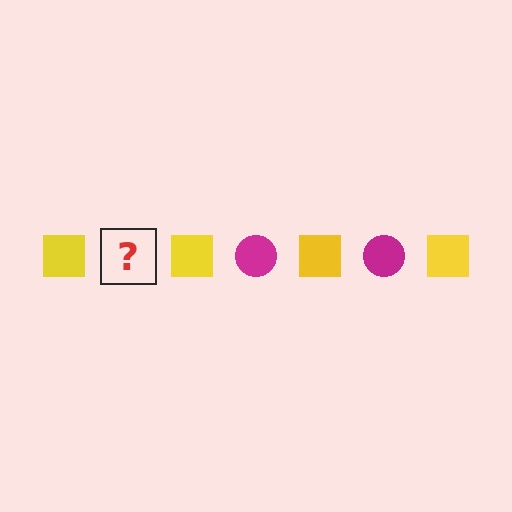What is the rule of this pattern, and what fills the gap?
The rule is that the pattern alternates between yellow square and magenta circle. The gap should be filled with a magenta circle.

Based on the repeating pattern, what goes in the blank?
The blank should be a magenta circle.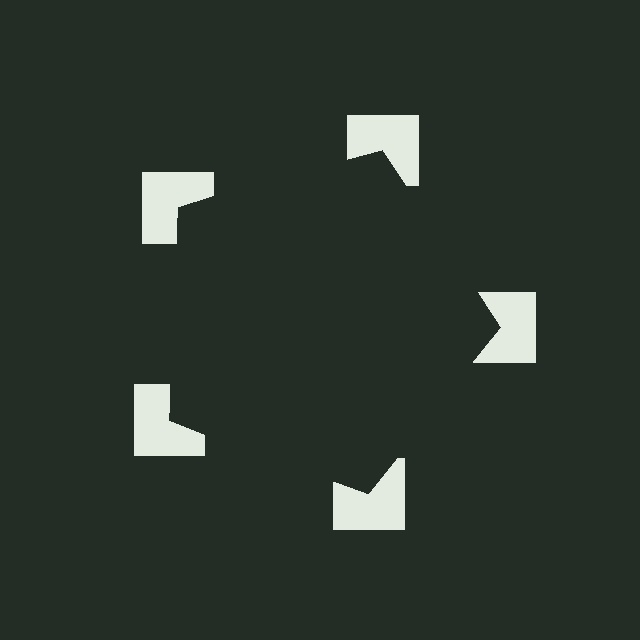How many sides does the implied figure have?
5 sides.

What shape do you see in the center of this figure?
An illusory pentagon — its edges are inferred from the aligned wedge cuts in the notched squares, not physically drawn.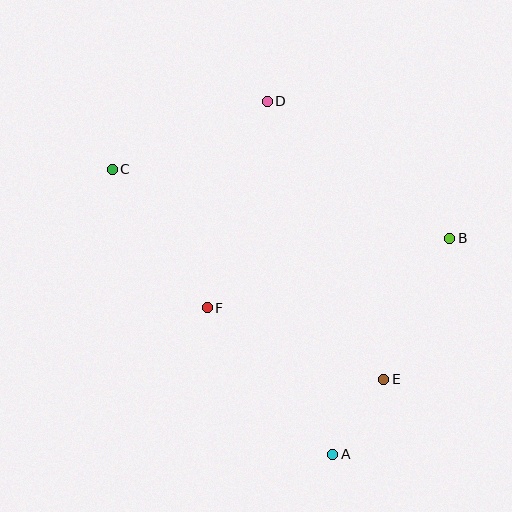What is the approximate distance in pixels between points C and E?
The distance between C and E is approximately 343 pixels.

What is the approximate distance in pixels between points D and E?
The distance between D and E is approximately 301 pixels.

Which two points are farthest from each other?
Points A and C are farthest from each other.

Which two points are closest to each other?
Points A and E are closest to each other.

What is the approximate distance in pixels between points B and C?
The distance between B and C is approximately 345 pixels.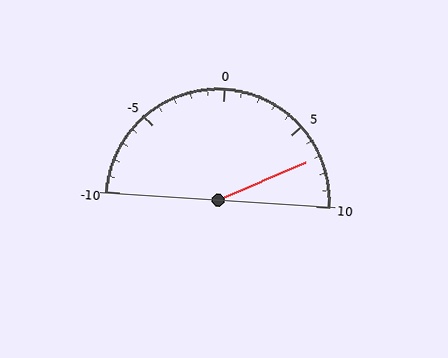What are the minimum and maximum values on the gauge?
The gauge ranges from -10 to 10.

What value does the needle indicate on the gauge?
The needle indicates approximately 7.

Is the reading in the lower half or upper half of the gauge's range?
The reading is in the upper half of the range (-10 to 10).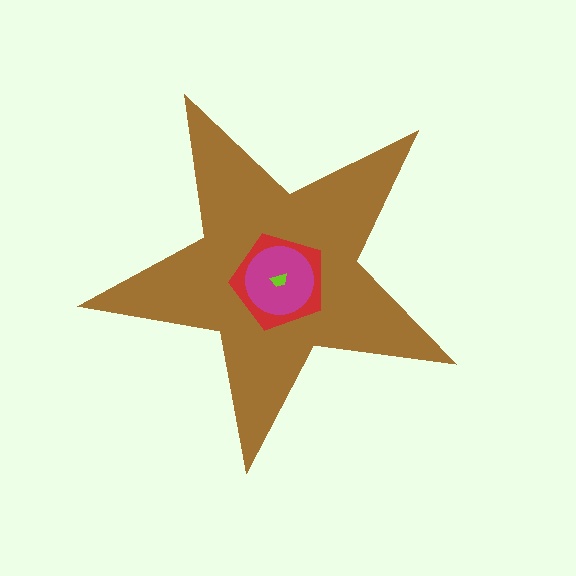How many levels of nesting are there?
4.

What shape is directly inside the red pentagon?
The magenta circle.